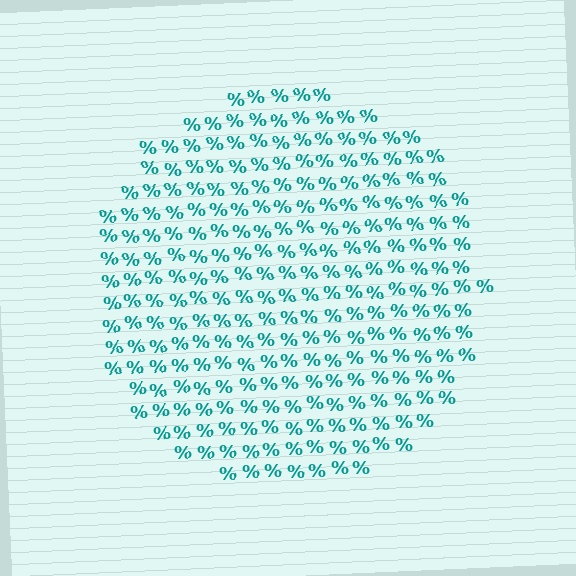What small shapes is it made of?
It is made of small percent signs.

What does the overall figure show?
The overall figure shows a circle.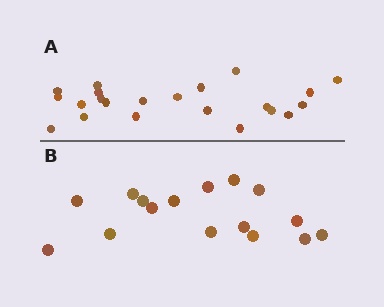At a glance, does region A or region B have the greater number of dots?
Region A (the top region) has more dots.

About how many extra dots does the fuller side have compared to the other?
Region A has about 6 more dots than region B.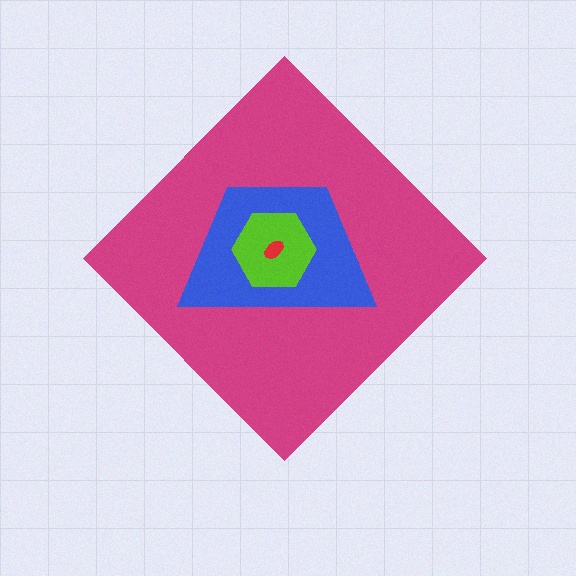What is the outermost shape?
The magenta diamond.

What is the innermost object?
The red ellipse.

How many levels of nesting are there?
4.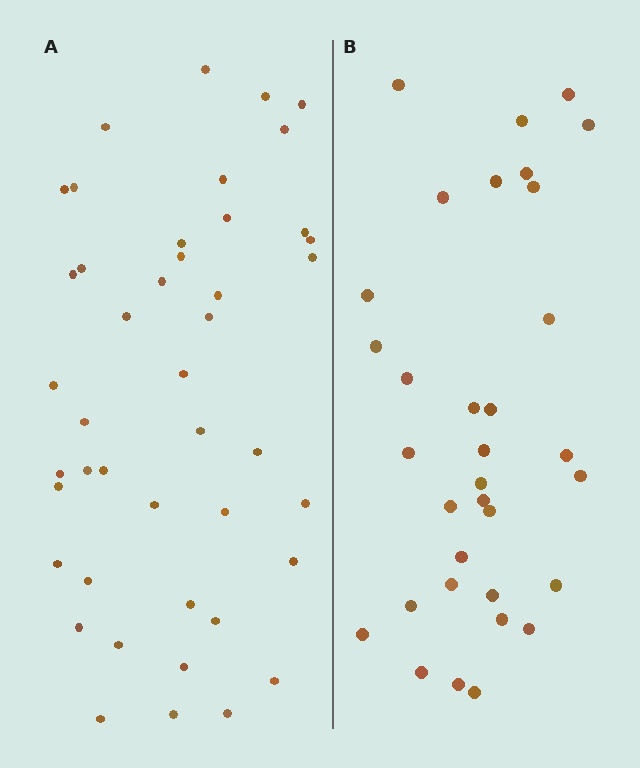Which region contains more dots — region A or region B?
Region A (the left region) has more dots.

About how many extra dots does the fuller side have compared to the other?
Region A has roughly 12 or so more dots than region B.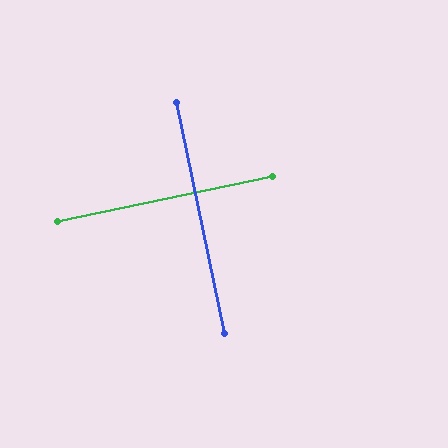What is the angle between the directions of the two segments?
Approximately 90 degrees.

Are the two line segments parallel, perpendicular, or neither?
Perpendicular — they meet at approximately 90°.